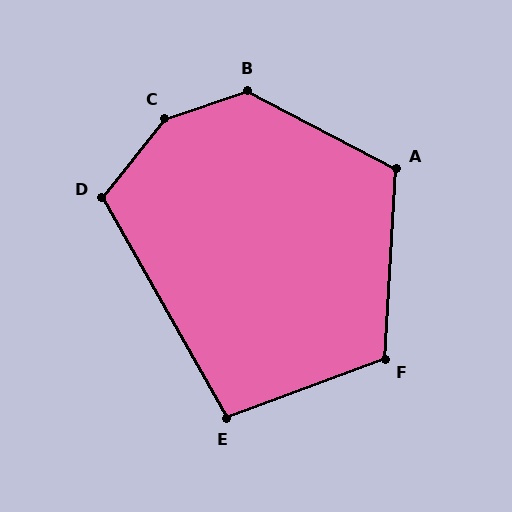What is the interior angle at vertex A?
Approximately 114 degrees (obtuse).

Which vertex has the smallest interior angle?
E, at approximately 99 degrees.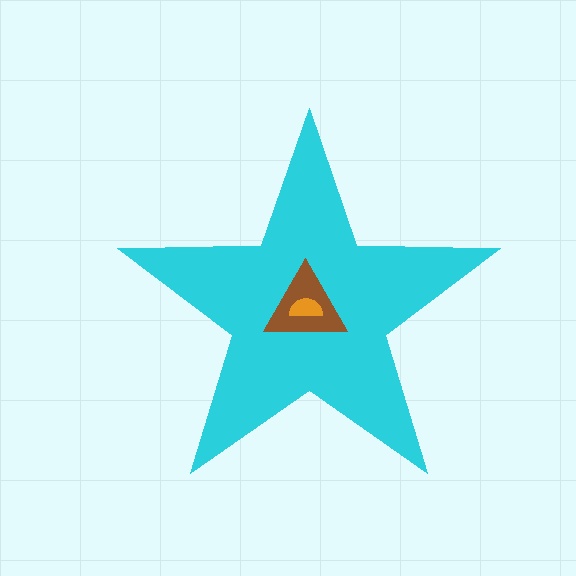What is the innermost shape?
The orange semicircle.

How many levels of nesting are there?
3.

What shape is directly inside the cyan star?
The brown triangle.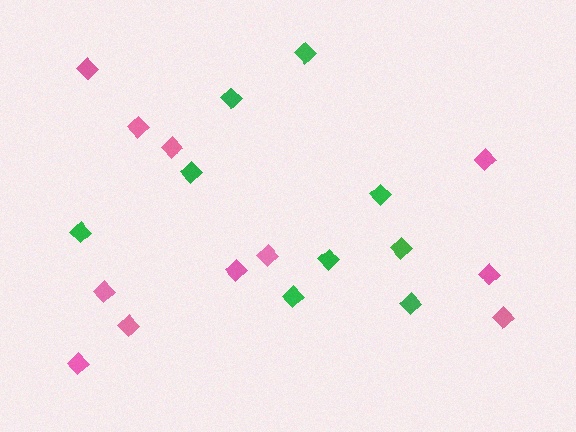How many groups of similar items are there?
There are 2 groups: one group of pink diamonds (11) and one group of green diamonds (9).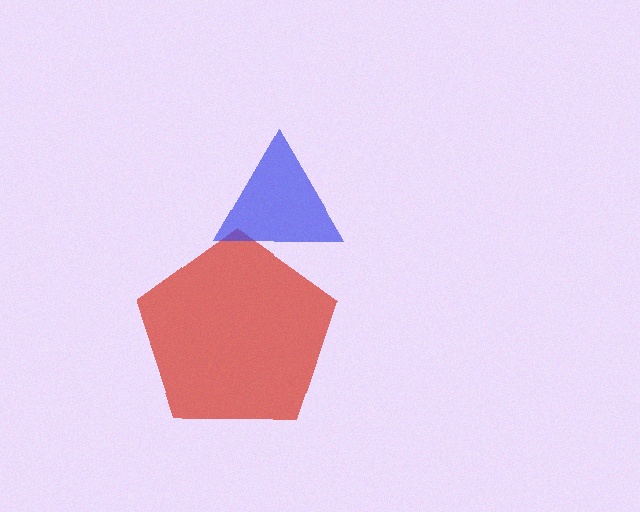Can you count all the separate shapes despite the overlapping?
Yes, there are 2 separate shapes.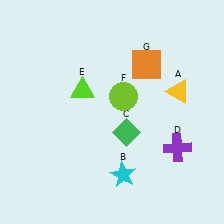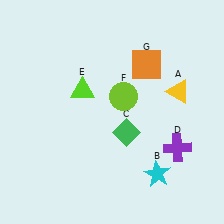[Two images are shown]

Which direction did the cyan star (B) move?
The cyan star (B) moved right.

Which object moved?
The cyan star (B) moved right.